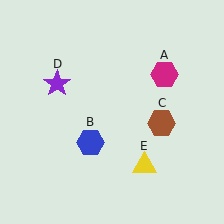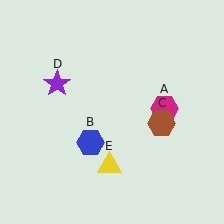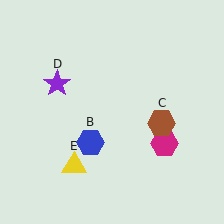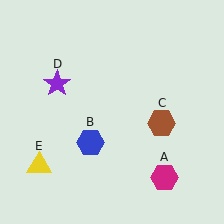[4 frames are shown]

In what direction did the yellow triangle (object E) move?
The yellow triangle (object E) moved left.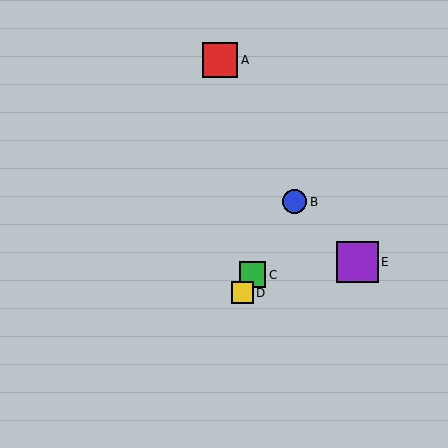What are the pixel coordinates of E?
Object E is at (357, 262).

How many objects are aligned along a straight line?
3 objects (B, C, D) are aligned along a straight line.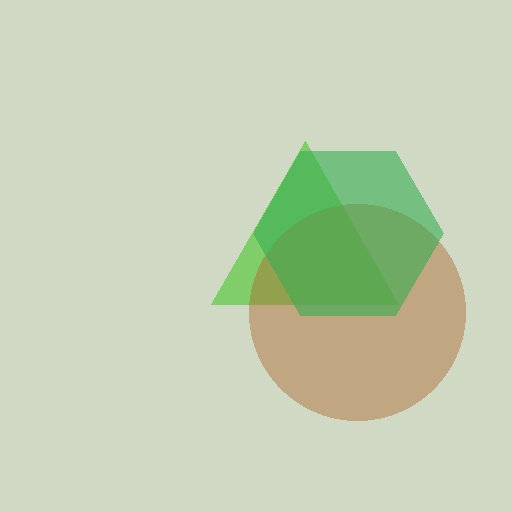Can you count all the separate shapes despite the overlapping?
Yes, there are 3 separate shapes.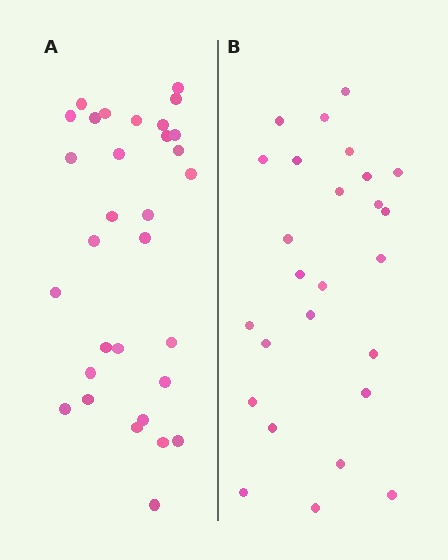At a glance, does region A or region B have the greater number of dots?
Region A (the left region) has more dots.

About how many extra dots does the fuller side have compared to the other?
Region A has about 5 more dots than region B.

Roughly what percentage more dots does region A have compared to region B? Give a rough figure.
About 20% more.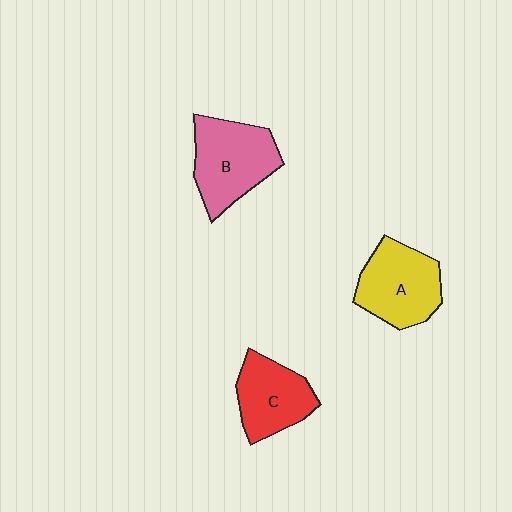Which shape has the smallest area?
Shape C (red).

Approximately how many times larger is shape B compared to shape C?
Approximately 1.3 times.